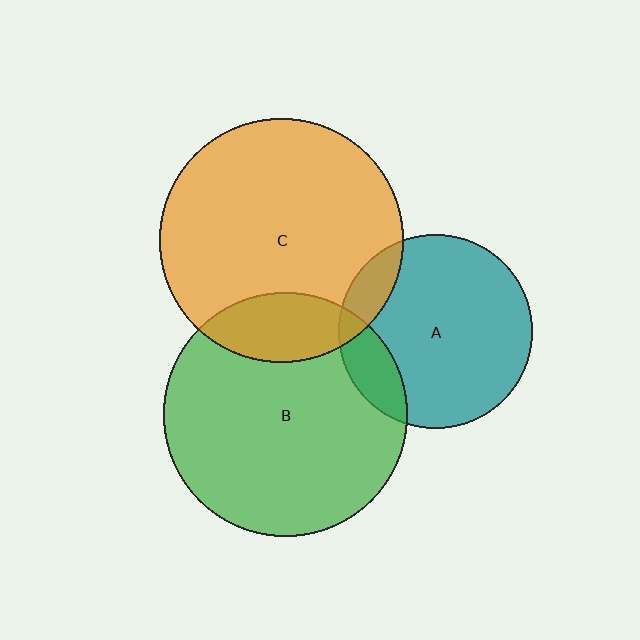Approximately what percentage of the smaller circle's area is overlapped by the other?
Approximately 20%.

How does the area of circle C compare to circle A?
Approximately 1.6 times.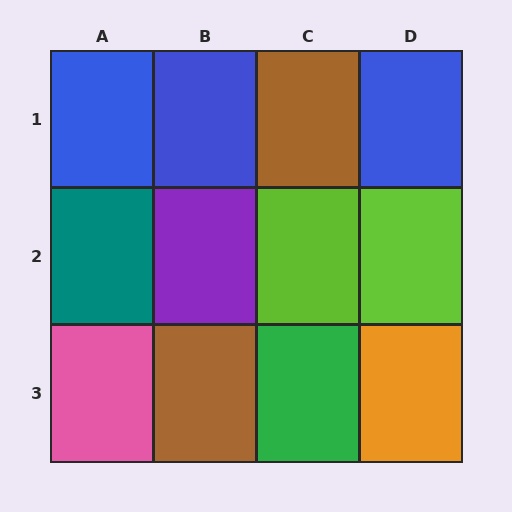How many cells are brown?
2 cells are brown.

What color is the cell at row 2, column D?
Lime.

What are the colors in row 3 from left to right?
Pink, brown, green, orange.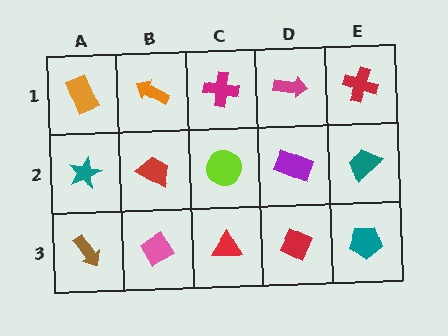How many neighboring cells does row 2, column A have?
3.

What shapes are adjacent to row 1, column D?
A purple rectangle (row 2, column D), a magenta cross (row 1, column C), a red cross (row 1, column E).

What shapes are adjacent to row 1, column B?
A red trapezoid (row 2, column B), an orange rectangle (row 1, column A), a magenta cross (row 1, column C).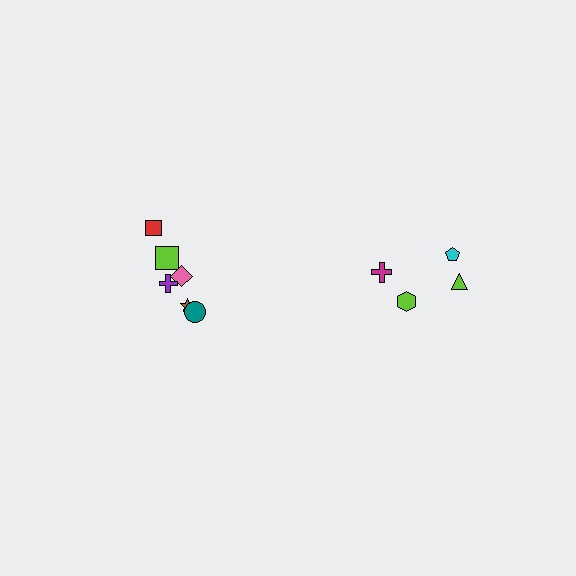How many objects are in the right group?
There are 4 objects.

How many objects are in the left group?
There are 6 objects.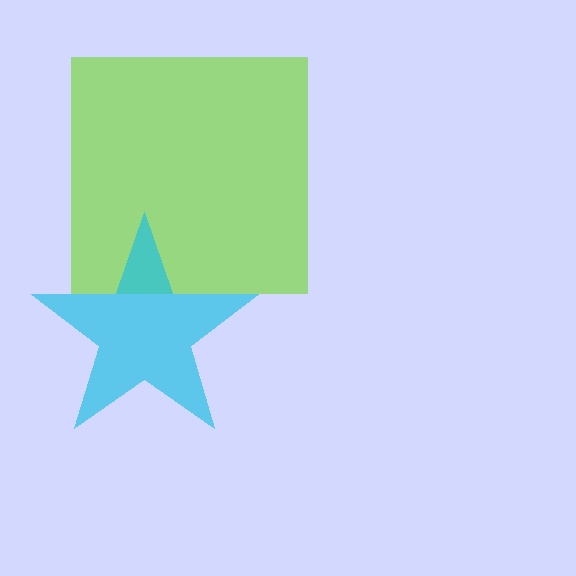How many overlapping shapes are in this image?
There are 2 overlapping shapes in the image.